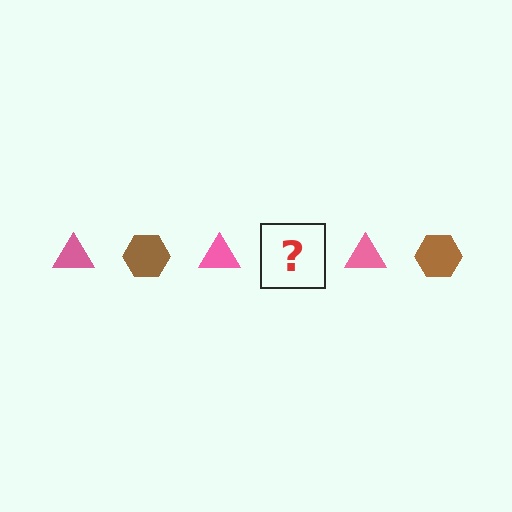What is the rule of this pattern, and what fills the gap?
The rule is that the pattern alternates between pink triangle and brown hexagon. The gap should be filled with a brown hexagon.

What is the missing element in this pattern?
The missing element is a brown hexagon.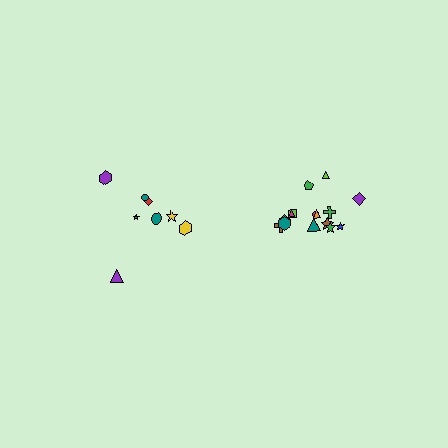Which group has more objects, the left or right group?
The right group.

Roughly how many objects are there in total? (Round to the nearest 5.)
Roughly 25 objects in total.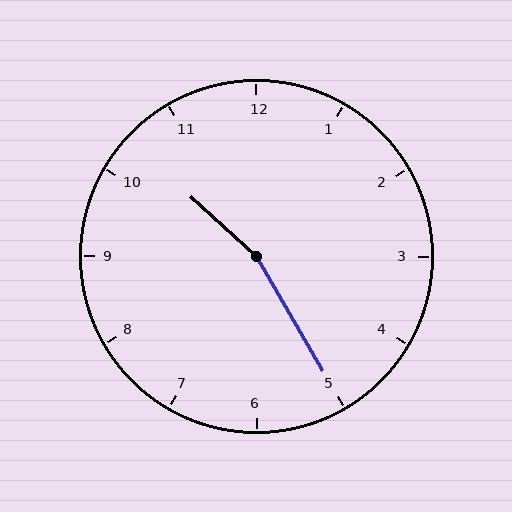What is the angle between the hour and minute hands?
Approximately 162 degrees.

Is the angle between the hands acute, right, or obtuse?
It is obtuse.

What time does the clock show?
10:25.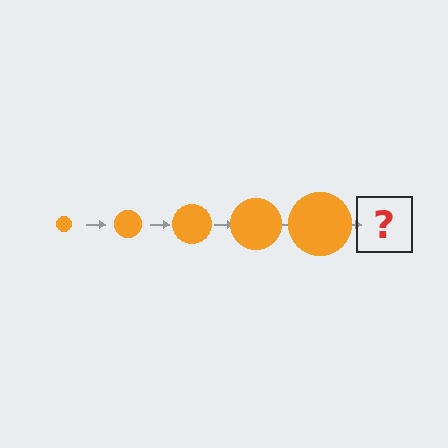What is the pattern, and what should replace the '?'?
The pattern is that the circle gets progressively larger each step. The '?' should be an orange circle, larger than the previous one.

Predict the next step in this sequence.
The next step is an orange circle, larger than the previous one.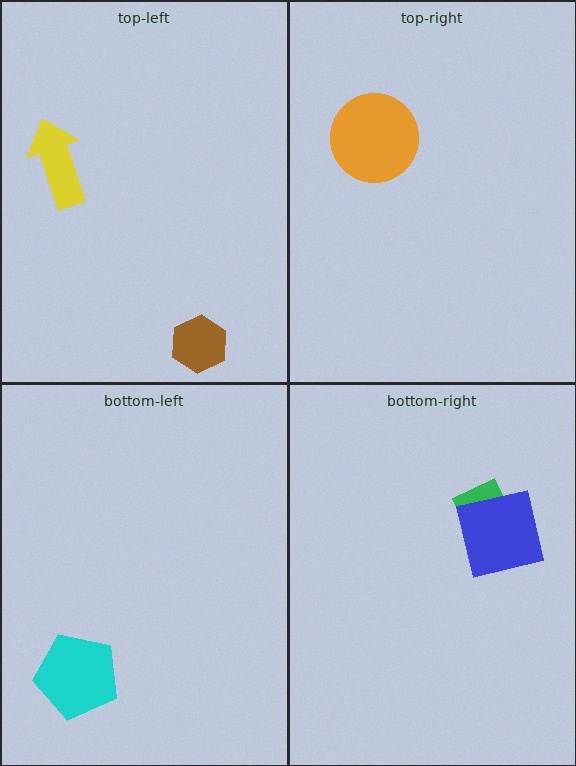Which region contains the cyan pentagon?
The bottom-left region.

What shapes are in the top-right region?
The orange circle.